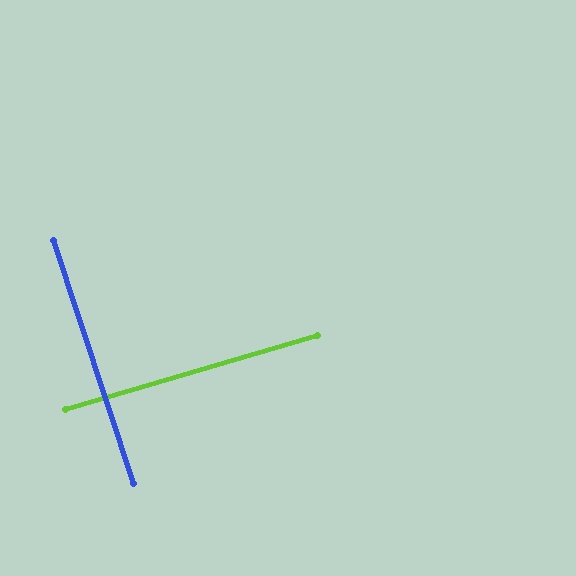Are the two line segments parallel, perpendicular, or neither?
Perpendicular — they meet at approximately 88°.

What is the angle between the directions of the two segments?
Approximately 88 degrees.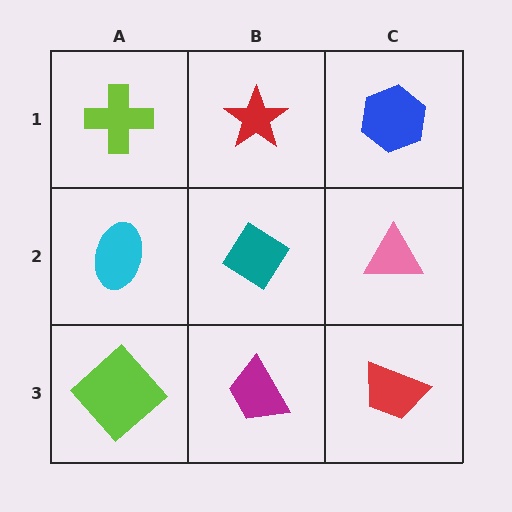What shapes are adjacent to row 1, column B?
A teal diamond (row 2, column B), a lime cross (row 1, column A), a blue hexagon (row 1, column C).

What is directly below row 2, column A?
A lime diamond.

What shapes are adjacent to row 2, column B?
A red star (row 1, column B), a magenta trapezoid (row 3, column B), a cyan ellipse (row 2, column A), a pink triangle (row 2, column C).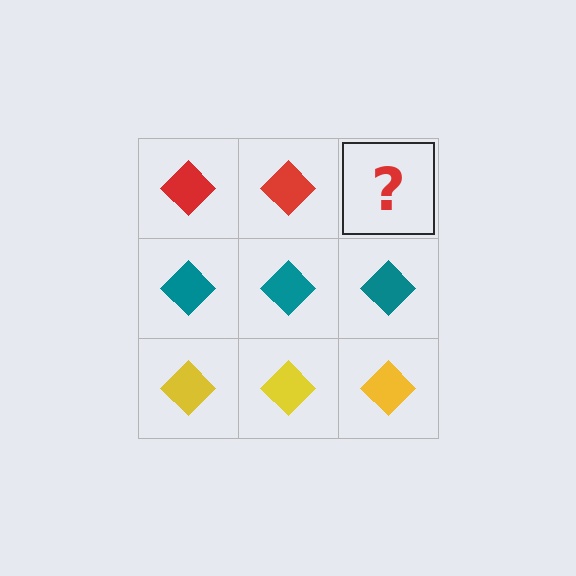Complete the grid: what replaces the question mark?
The question mark should be replaced with a red diamond.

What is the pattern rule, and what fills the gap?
The rule is that each row has a consistent color. The gap should be filled with a red diamond.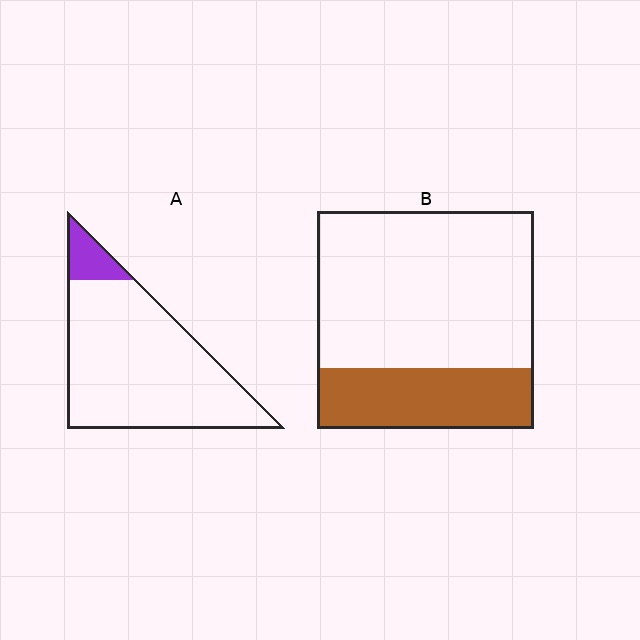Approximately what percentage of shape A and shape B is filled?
A is approximately 10% and B is approximately 30%.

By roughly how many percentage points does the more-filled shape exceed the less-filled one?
By roughly 20 percentage points (B over A).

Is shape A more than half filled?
No.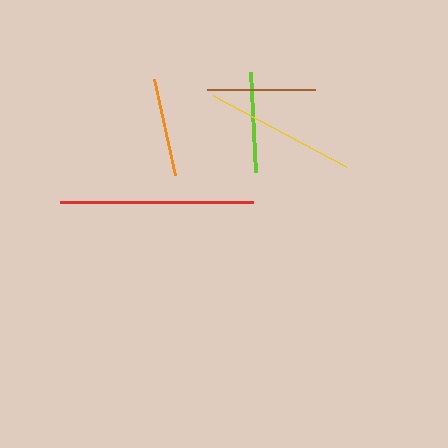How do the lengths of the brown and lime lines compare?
The brown and lime lines are approximately the same length.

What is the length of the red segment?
The red segment is approximately 193 pixels long.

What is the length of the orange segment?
The orange segment is approximately 98 pixels long.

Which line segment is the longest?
The red line is the longest at approximately 193 pixels.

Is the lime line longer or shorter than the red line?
The red line is longer than the lime line.